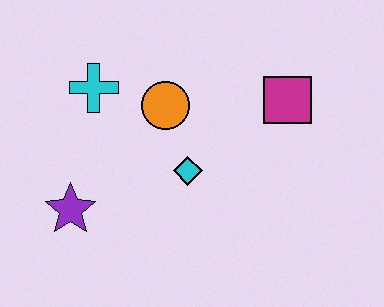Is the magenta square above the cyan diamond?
Yes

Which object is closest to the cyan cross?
The orange circle is closest to the cyan cross.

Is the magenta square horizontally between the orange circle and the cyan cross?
No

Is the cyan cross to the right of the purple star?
Yes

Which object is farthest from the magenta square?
The purple star is farthest from the magenta square.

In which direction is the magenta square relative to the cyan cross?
The magenta square is to the right of the cyan cross.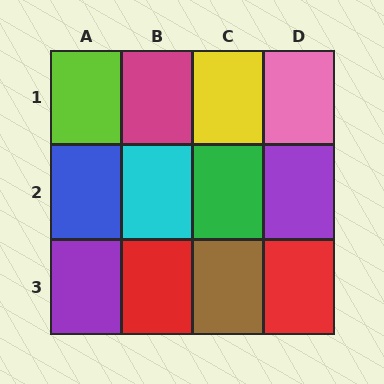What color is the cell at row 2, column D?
Purple.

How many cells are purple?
2 cells are purple.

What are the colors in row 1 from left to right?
Lime, magenta, yellow, pink.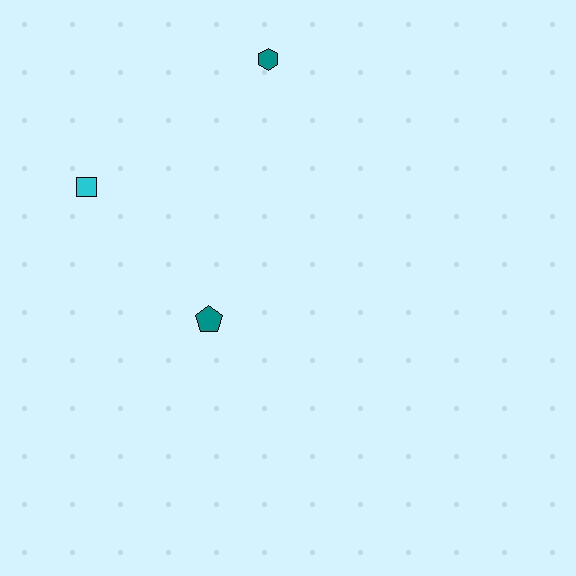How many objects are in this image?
There are 3 objects.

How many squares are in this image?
There is 1 square.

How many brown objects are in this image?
There are no brown objects.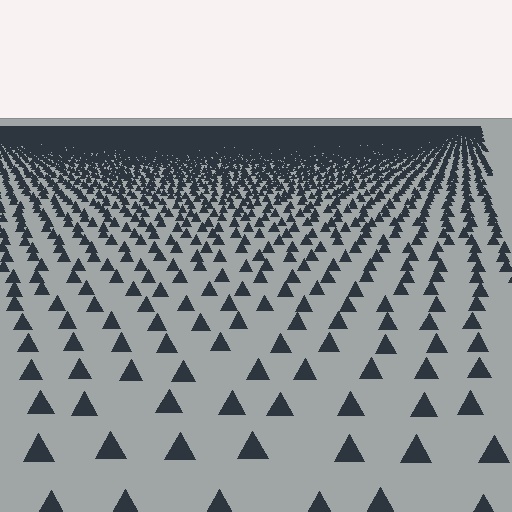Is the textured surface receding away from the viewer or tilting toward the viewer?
The surface is receding away from the viewer. Texture elements get smaller and denser toward the top.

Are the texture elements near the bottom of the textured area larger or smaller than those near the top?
Larger. Near the bottom, elements are closer to the viewer and appear at a bigger on-screen size.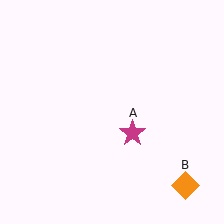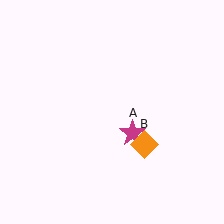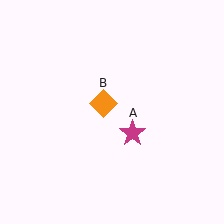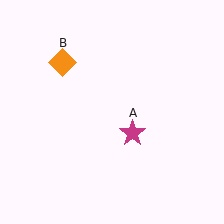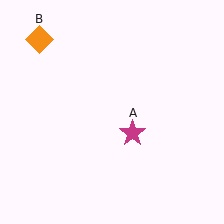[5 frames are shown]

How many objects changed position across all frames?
1 object changed position: orange diamond (object B).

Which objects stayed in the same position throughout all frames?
Magenta star (object A) remained stationary.